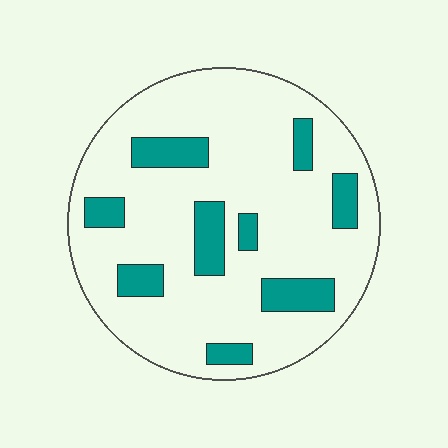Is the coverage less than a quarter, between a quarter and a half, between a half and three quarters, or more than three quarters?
Less than a quarter.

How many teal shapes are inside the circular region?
9.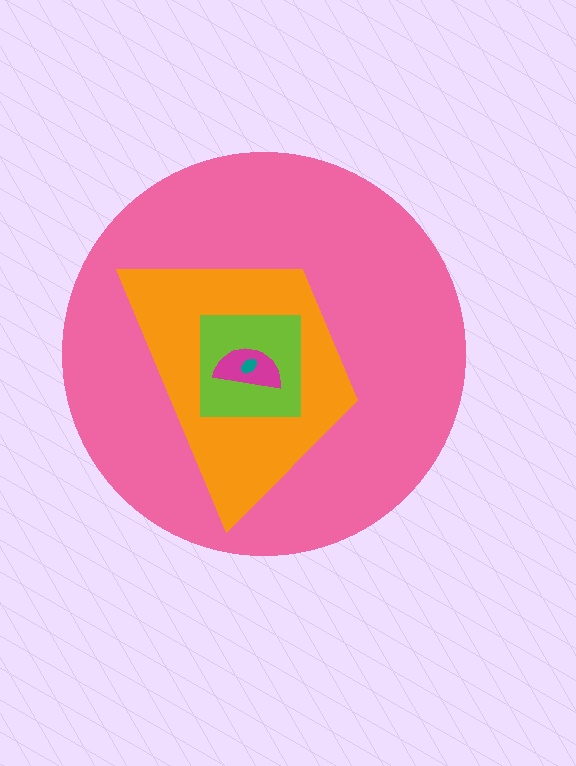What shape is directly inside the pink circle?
The orange trapezoid.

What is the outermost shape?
The pink circle.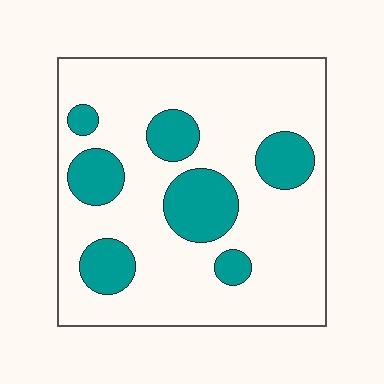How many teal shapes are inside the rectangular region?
7.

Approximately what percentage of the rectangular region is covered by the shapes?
Approximately 25%.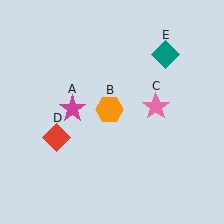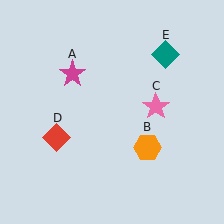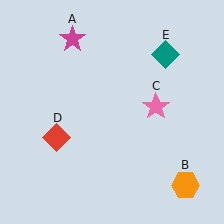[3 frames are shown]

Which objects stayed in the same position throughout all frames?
Pink star (object C) and red diamond (object D) and teal diamond (object E) remained stationary.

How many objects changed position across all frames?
2 objects changed position: magenta star (object A), orange hexagon (object B).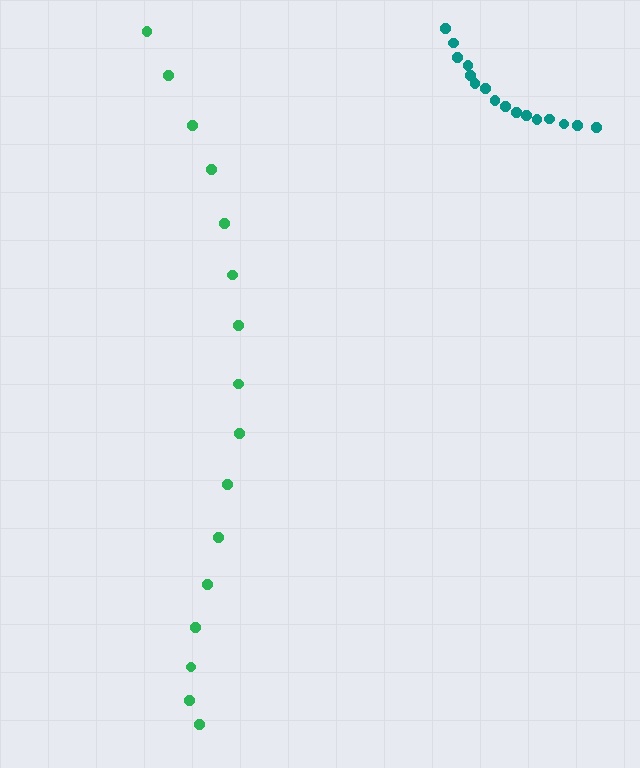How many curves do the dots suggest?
There are 2 distinct paths.